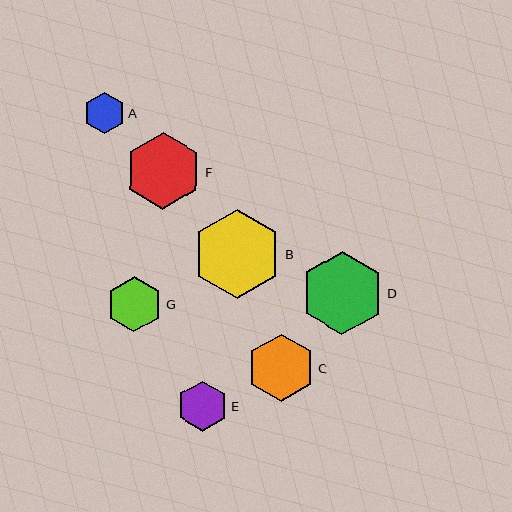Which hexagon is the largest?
Hexagon B is the largest with a size of approximately 89 pixels.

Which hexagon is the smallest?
Hexagon A is the smallest with a size of approximately 41 pixels.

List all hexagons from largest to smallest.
From largest to smallest: B, D, F, C, G, E, A.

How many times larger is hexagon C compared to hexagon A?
Hexagon C is approximately 1.6 times the size of hexagon A.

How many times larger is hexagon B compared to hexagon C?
Hexagon B is approximately 1.3 times the size of hexagon C.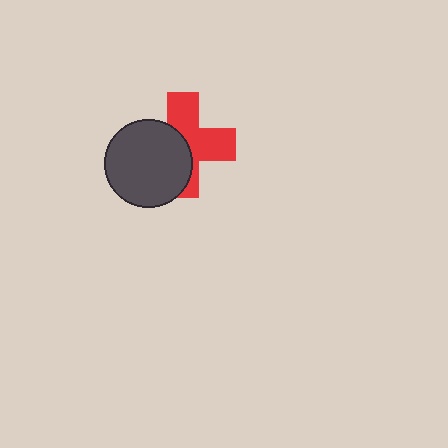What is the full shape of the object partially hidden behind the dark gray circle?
The partially hidden object is a red cross.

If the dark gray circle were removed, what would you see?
You would see the complete red cross.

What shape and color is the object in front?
The object in front is a dark gray circle.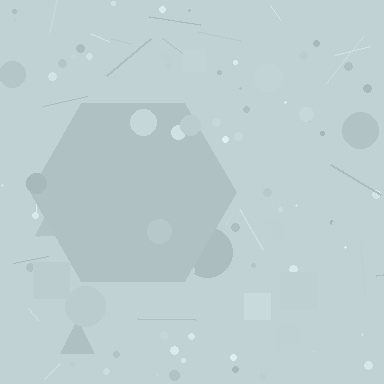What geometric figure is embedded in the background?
A hexagon is embedded in the background.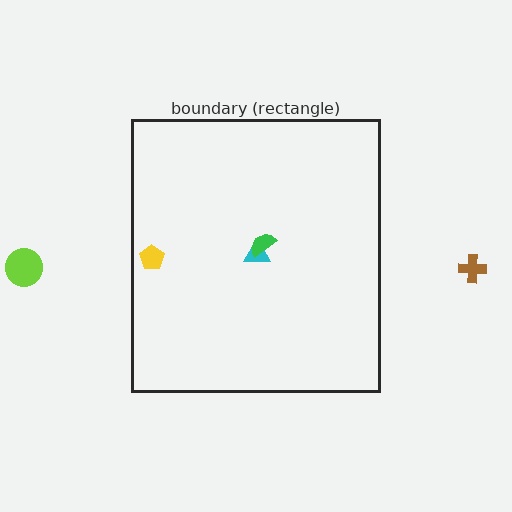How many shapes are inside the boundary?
3 inside, 2 outside.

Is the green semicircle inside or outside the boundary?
Inside.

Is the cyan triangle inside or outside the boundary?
Inside.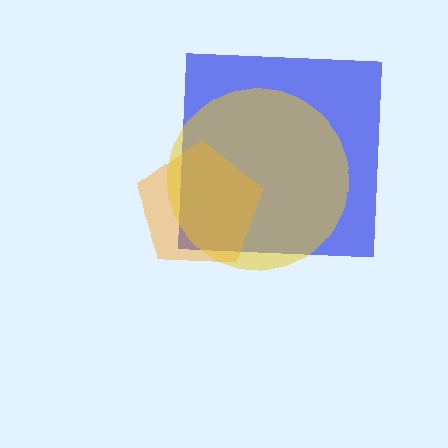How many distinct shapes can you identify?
There are 3 distinct shapes: a blue square, an orange pentagon, a yellow circle.